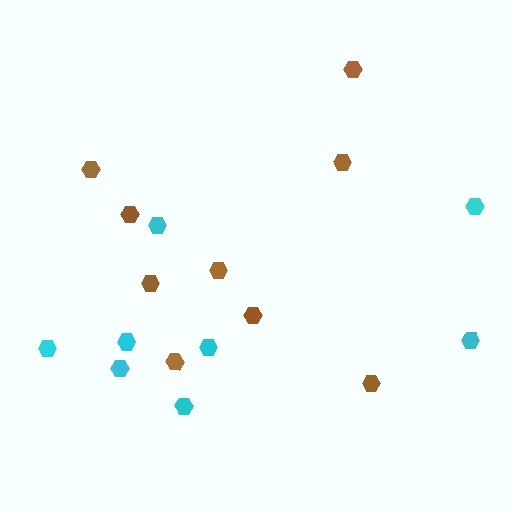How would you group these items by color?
There are 2 groups: one group of brown hexagons (9) and one group of cyan hexagons (8).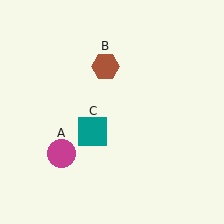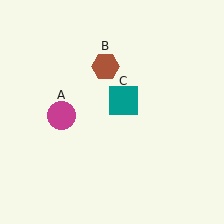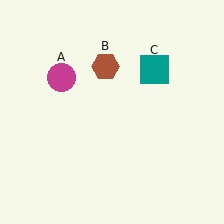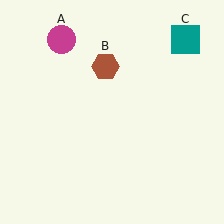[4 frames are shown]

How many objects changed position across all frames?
2 objects changed position: magenta circle (object A), teal square (object C).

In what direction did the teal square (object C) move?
The teal square (object C) moved up and to the right.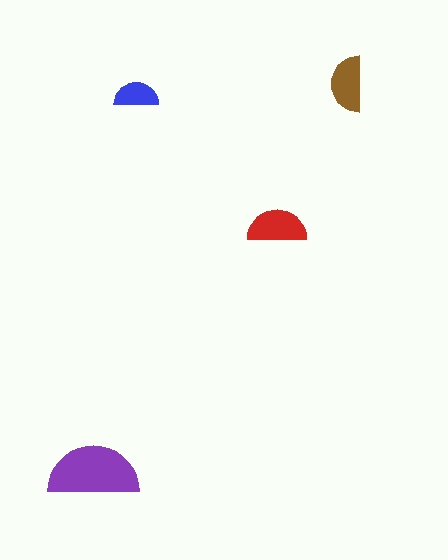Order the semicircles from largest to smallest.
the purple one, the red one, the brown one, the blue one.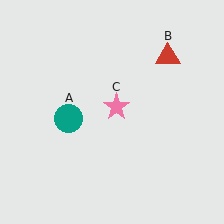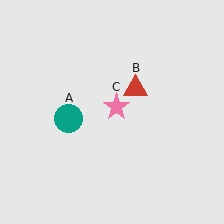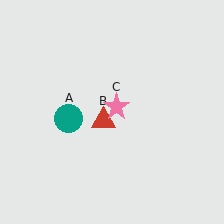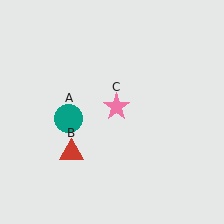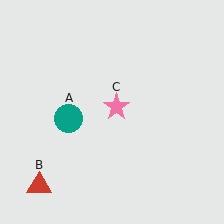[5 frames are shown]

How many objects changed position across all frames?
1 object changed position: red triangle (object B).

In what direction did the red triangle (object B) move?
The red triangle (object B) moved down and to the left.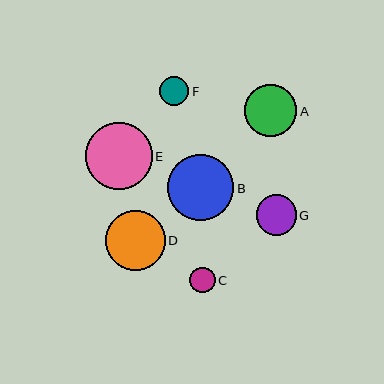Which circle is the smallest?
Circle C is the smallest with a size of approximately 26 pixels.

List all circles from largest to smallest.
From largest to smallest: E, B, D, A, G, F, C.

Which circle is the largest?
Circle E is the largest with a size of approximately 67 pixels.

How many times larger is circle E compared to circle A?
Circle E is approximately 1.3 times the size of circle A.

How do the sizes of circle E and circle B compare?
Circle E and circle B are approximately the same size.